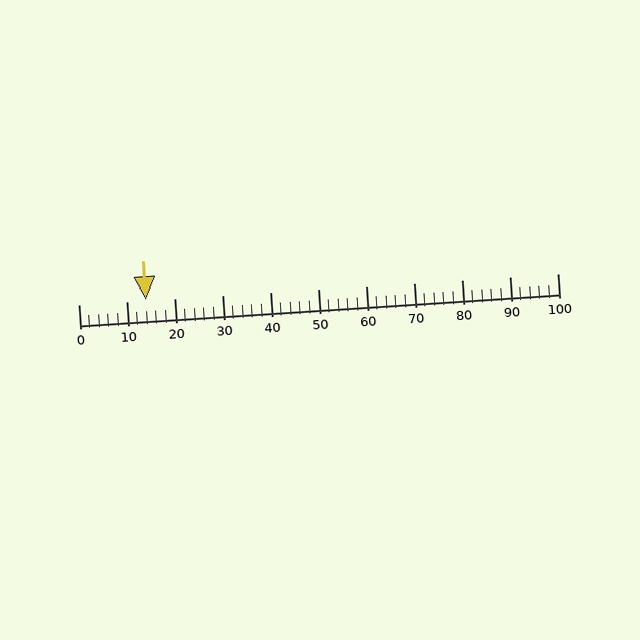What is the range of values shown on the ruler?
The ruler shows values from 0 to 100.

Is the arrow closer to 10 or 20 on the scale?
The arrow is closer to 10.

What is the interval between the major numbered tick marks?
The major tick marks are spaced 10 units apart.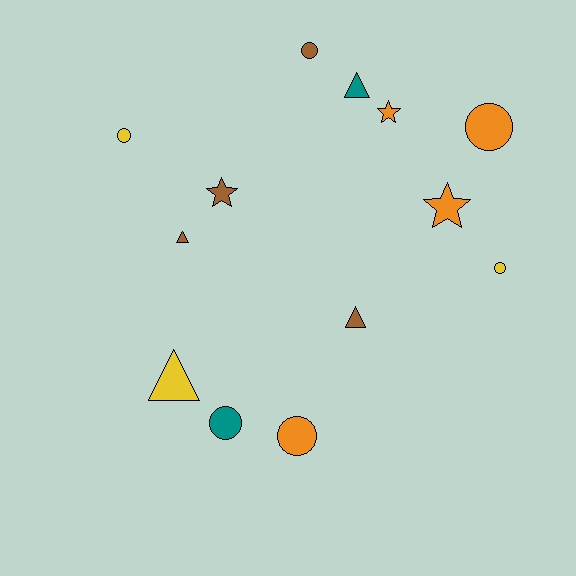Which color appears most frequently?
Orange, with 4 objects.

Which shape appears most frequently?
Circle, with 6 objects.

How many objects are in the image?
There are 13 objects.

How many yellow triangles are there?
There is 1 yellow triangle.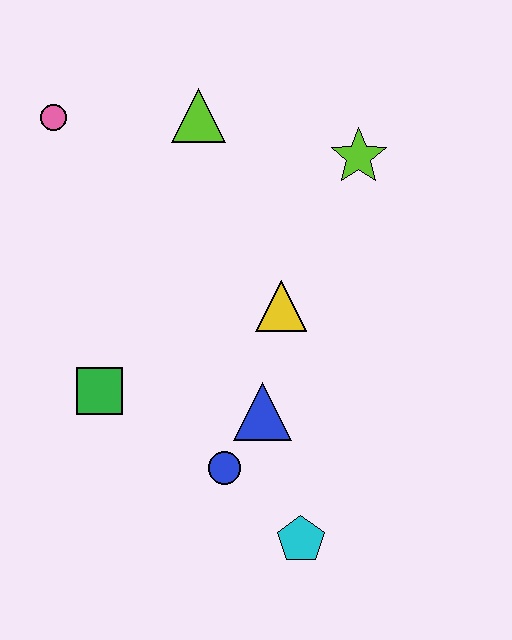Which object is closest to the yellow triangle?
The blue triangle is closest to the yellow triangle.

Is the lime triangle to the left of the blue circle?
Yes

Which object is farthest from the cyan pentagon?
The pink circle is farthest from the cyan pentagon.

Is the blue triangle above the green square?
No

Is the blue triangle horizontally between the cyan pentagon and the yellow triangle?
No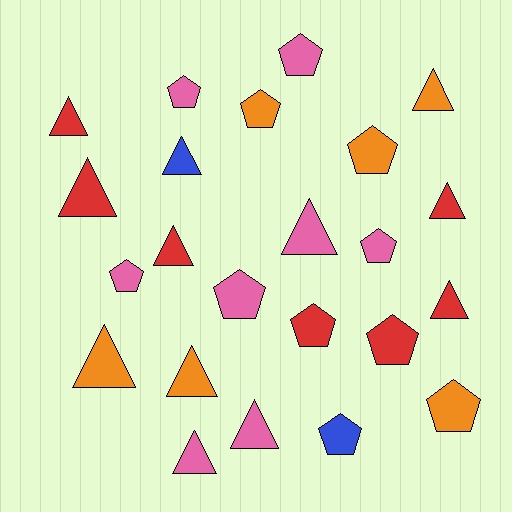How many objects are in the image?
There are 23 objects.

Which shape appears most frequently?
Triangle, with 12 objects.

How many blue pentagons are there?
There is 1 blue pentagon.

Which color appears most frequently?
Pink, with 8 objects.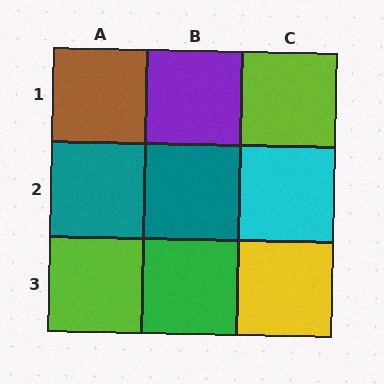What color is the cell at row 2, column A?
Teal.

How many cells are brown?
1 cell is brown.